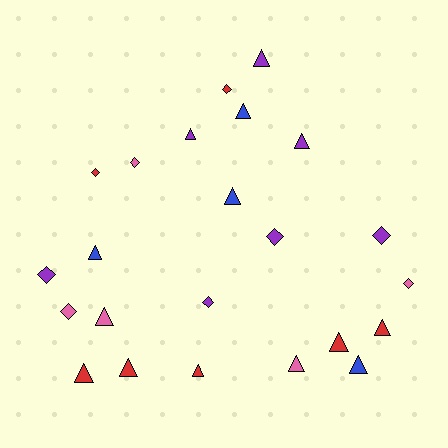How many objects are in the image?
There are 23 objects.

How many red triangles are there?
There are 5 red triangles.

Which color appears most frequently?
Red, with 7 objects.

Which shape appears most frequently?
Triangle, with 14 objects.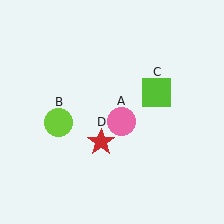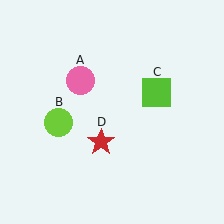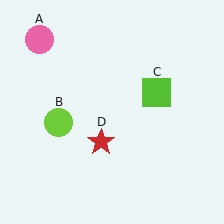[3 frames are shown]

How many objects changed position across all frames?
1 object changed position: pink circle (object A).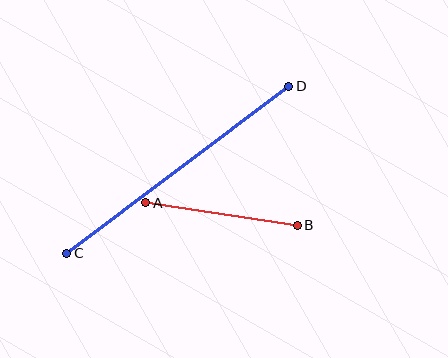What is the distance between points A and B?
The distance is approximately 153 pixels.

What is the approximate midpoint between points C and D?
The midpoint is at approximately (178, 170) pixels.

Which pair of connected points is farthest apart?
Points C and D are farthest apart.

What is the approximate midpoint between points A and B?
The midpoint is at approximately (222, 214) pixels.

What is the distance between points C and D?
The distance is approximately 278 pixels.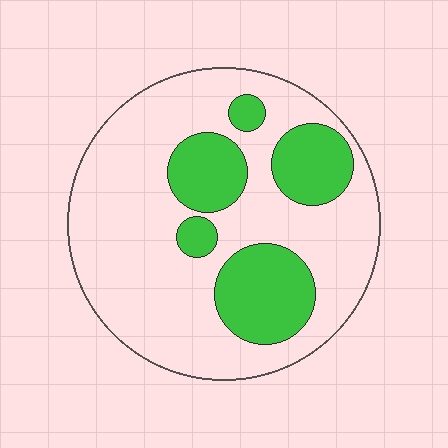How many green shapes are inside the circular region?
5.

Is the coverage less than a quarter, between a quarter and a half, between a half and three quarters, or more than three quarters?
Between a quarter and a half.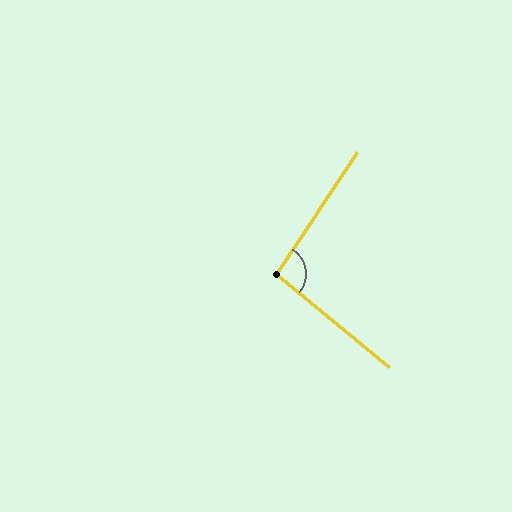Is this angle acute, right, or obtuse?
It is obtuse.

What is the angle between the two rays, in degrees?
Approximately 96 degrees.